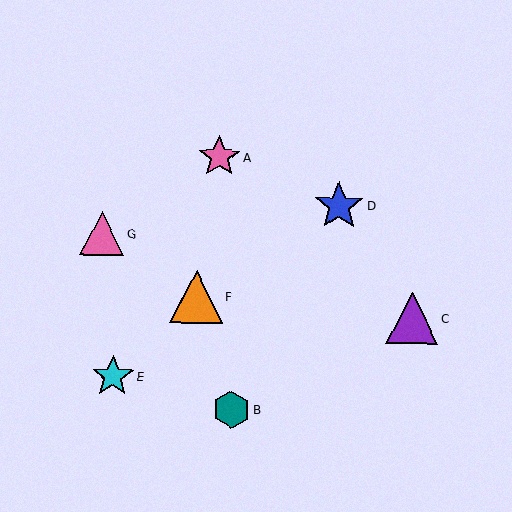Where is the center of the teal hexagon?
The center of the teal hexagon is at (232, 410).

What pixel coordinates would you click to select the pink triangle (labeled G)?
Click at (102, 233) to select the pink triangle G.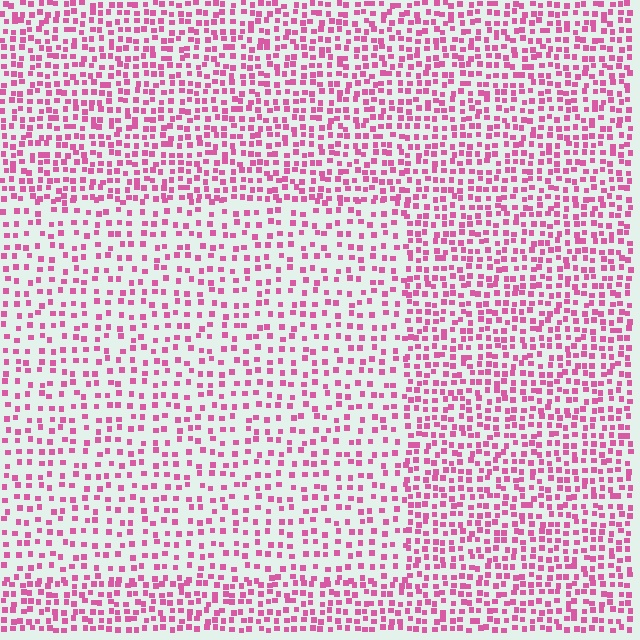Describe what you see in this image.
The image contains small pink elements arranged at two different densities. A rectangle-shaped region is visible where the elements are less densely packed than the surrounding area.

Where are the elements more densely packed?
The elements are more densely packed outside the rectangle boundary.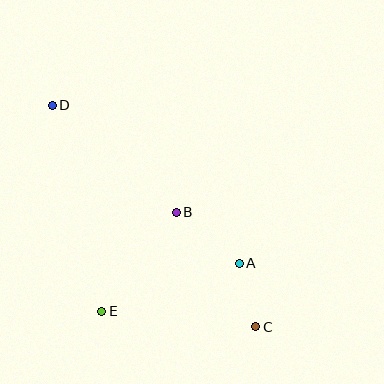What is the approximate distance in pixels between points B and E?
The distance between B and E is approximately 124 pixels.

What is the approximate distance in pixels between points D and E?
The distance between D and E is approximately 212 pixels.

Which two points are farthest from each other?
Points C and D are farthest from each other.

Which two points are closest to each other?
Points A and C are closest to each other.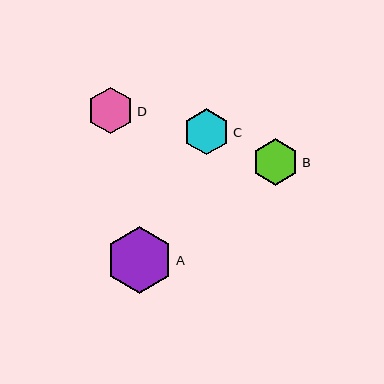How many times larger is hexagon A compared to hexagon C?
Hexagon A is approximately 1.4 times the size of hexagon C.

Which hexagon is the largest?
Hexagon A is the largest with a size of approximately 67 pixels.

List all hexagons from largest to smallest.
From largest to smallest: A, B, C, D.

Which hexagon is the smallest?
Hexagon D is the smallest with a size of approximately 46 pixels.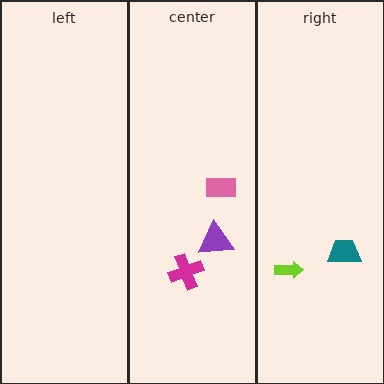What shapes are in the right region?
The teal trapezoid, the lime arrow.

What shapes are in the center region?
The magenta cross, the pink rectangle, the purple triangle.